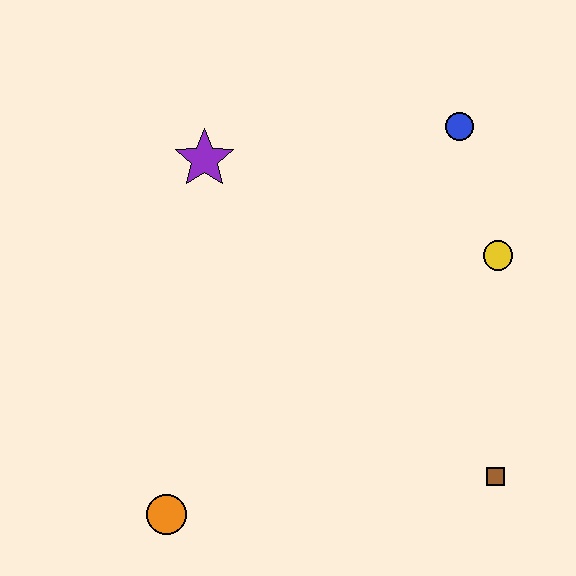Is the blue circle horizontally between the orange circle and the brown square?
Yes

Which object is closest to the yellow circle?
The blue circle is closest to the yellow circle.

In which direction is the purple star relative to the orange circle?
The purple star is above the orange circle.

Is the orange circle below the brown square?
Yes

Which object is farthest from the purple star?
The brown square is farthest from the purple star.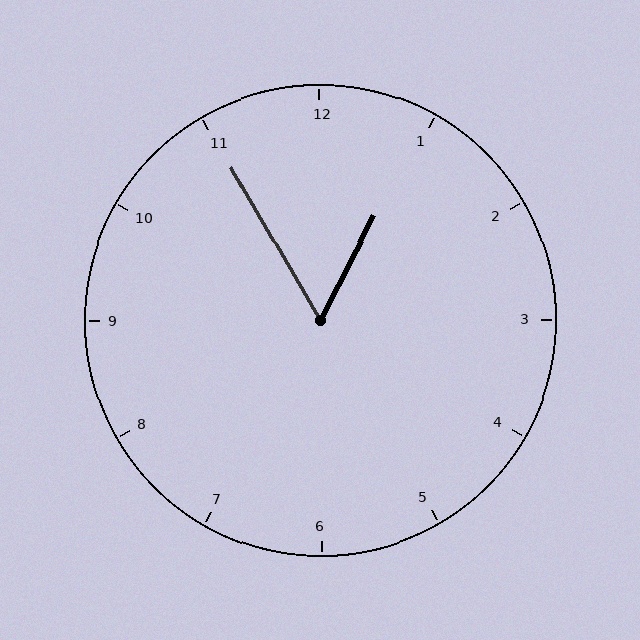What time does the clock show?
12:55.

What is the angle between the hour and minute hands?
Approximately 58 degrees.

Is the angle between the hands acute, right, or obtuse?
It is acute.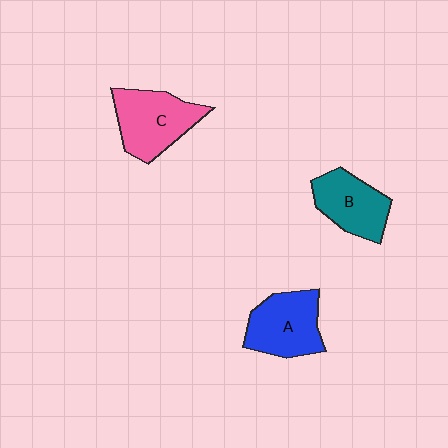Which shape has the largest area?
Shape C (pink).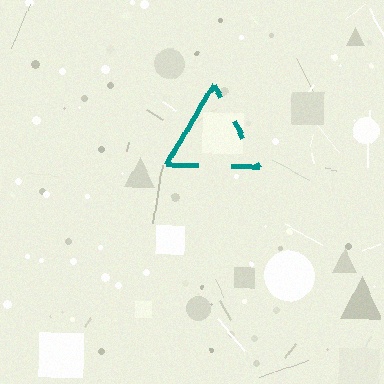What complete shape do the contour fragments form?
The contour fragments form a triangle.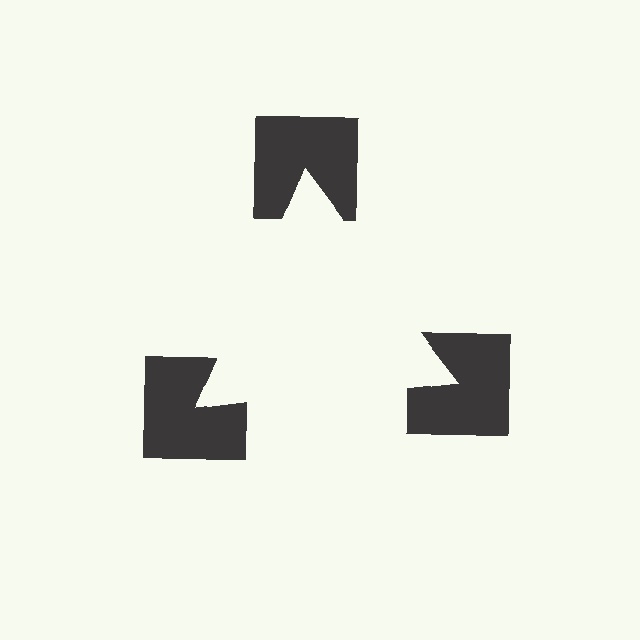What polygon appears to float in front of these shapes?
An illusory triangle — its edges are inferred from the aligned wedge cuts in the notched squares, not physically drawn.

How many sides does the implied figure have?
3 sides.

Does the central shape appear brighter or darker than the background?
It typically appears slightly brighter than the background, even though no actual brightness change is drawn.